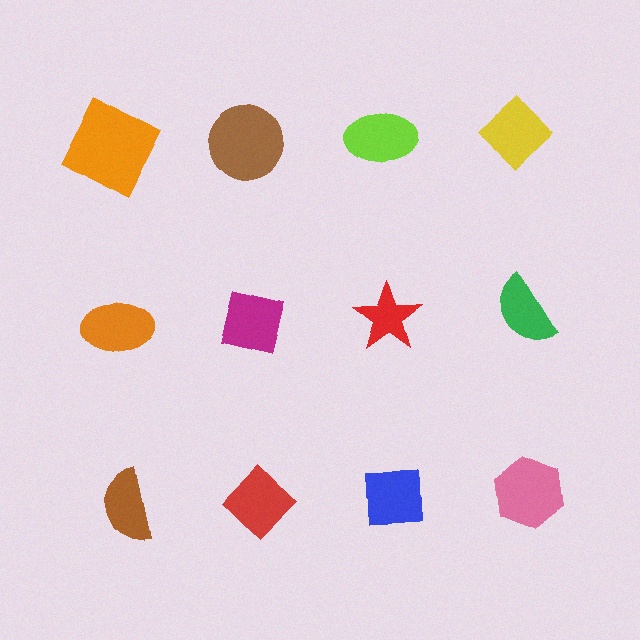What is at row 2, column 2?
A magenta square.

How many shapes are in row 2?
4 shapes.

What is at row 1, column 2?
A brown circle.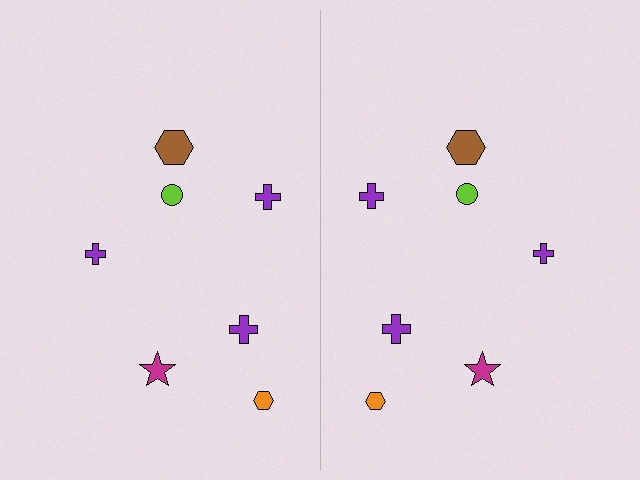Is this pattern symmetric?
Yes, this pattern has bilateral (reflection) symmetry.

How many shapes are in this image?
There are 14 shapes in this image.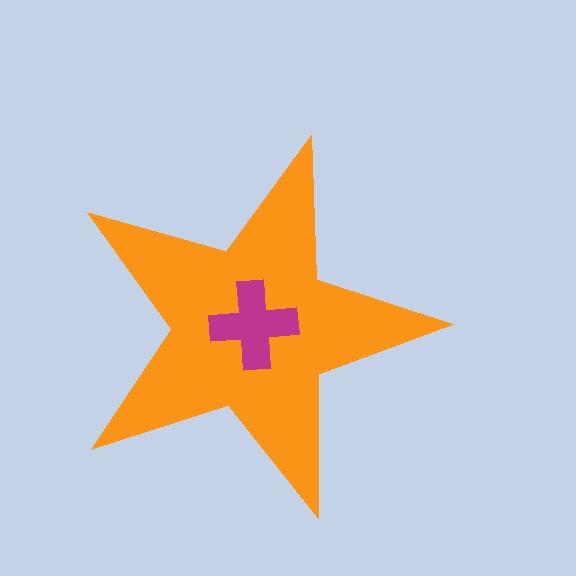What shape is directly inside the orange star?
The magenta cross.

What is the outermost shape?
The orange star.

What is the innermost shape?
The magenta cross.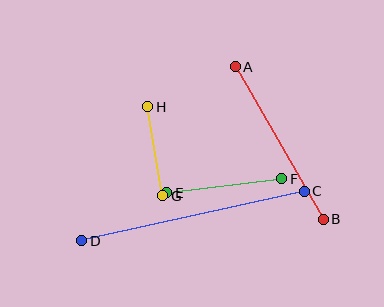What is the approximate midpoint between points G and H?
The midpoint is at approximately (155, 151) pixels.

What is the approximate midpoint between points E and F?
The midpoint is at approximately (224, 186) pixels.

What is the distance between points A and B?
The distance is approximately 176 pixels.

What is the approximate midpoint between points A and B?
The midpoint is at approximately (279, 143) pixels.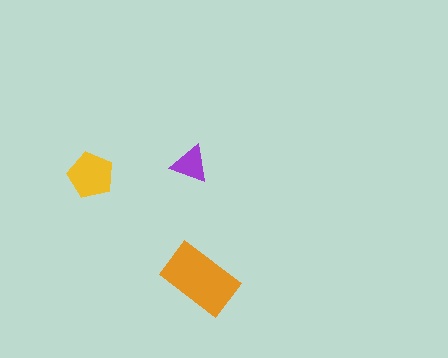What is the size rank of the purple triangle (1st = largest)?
3rd.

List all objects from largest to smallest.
The orange rectangle, the yellow pentagon, the purple triangle.